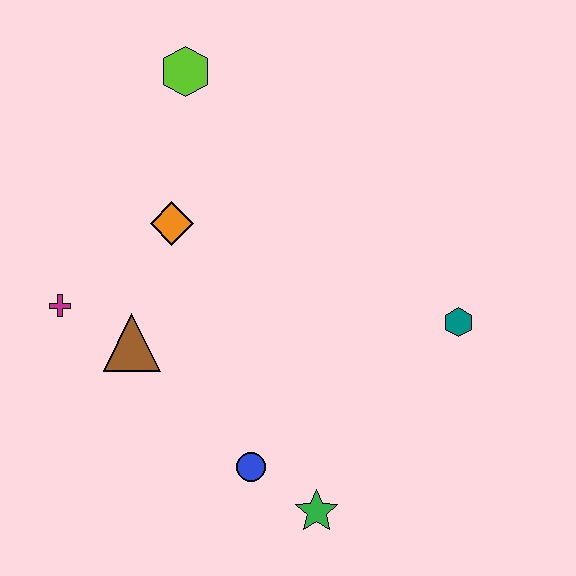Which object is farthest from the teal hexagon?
The magenta cross is farthest from the teal hexagon.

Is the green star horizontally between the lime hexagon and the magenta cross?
No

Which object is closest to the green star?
The blue circle is closest to the green star.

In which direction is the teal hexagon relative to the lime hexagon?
The teal hexagon is to the right of the lime hexagon.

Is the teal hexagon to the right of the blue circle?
Yes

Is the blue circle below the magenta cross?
Yes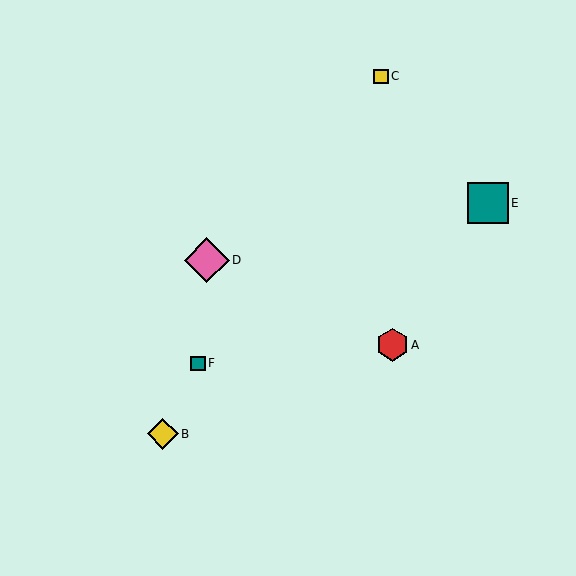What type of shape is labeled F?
Shape F is a teal square.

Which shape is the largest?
The pink diamond (labeled D) is the largest.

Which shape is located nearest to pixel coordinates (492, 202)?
The teal square (labeled E) at (488, 203) is nearest to that location.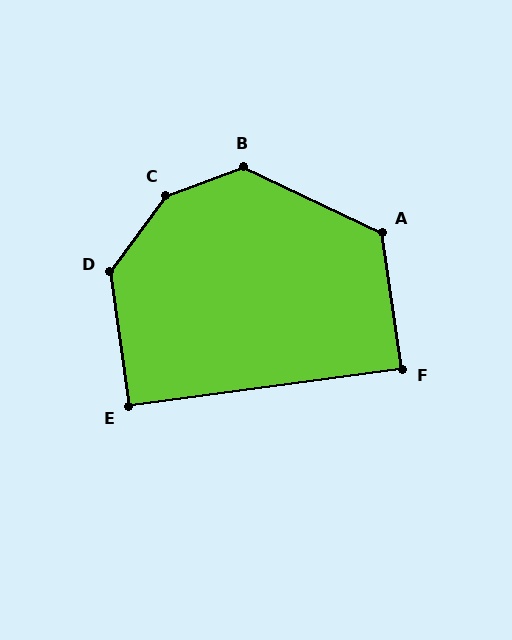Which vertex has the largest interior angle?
C, at approximately 146 degrees.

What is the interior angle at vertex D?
Approximately 136 degrees (obtuse).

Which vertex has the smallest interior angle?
F, at approximately 90 degrees.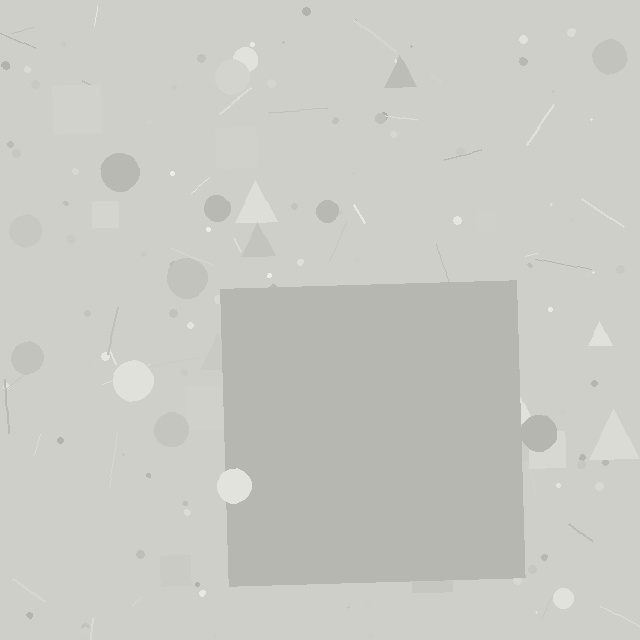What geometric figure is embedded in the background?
A square is embedded in the background.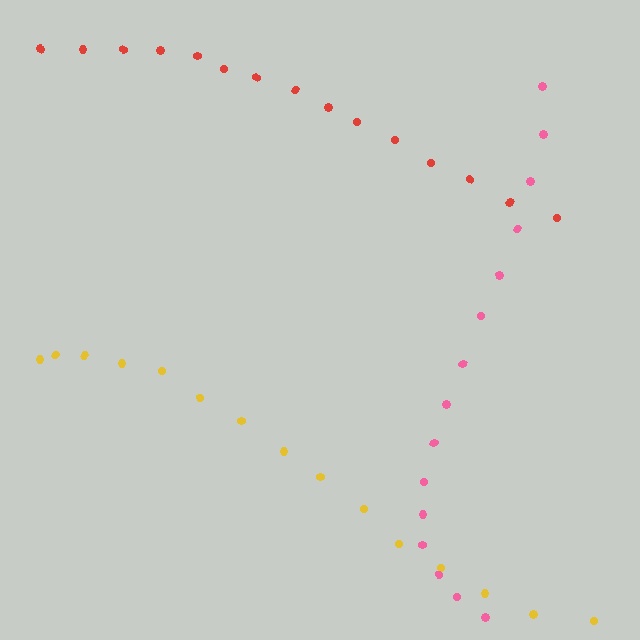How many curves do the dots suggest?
There are 3 distinct paths.